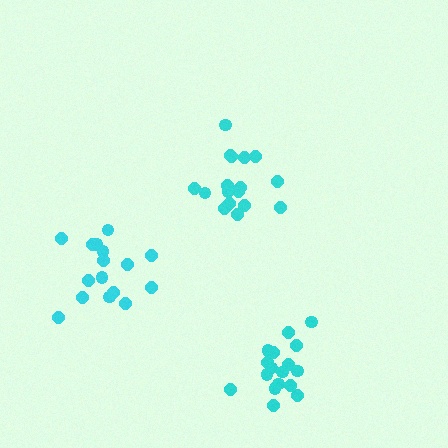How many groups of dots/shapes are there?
There are 3 groups.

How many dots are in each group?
Group 1: 17 dots, Group 2: 17 dots, Group 3: 17 dots (51 total).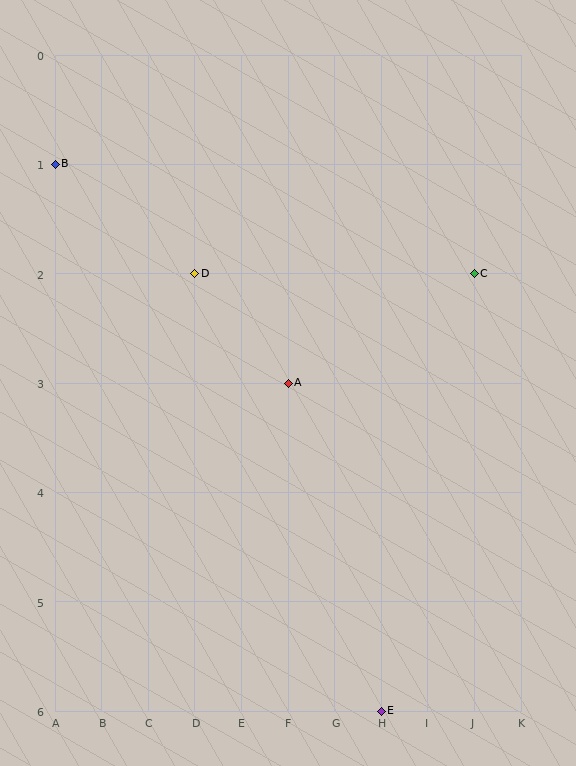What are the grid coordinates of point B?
Point B is at grid coordinates (A, 1).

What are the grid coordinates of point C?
Point C is at grid coordinates (J, 2).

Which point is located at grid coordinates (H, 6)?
Point E is at (H, 6).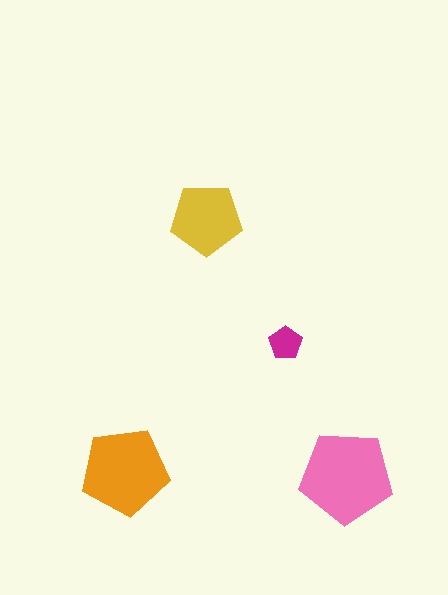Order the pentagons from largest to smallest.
the pink one, the orange one, the yellow one, the magenta one.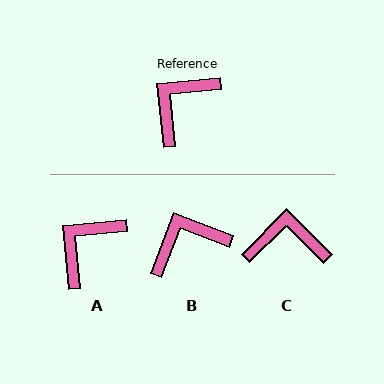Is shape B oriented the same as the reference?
No, it is off by about 27 degrees.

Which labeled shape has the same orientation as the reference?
A.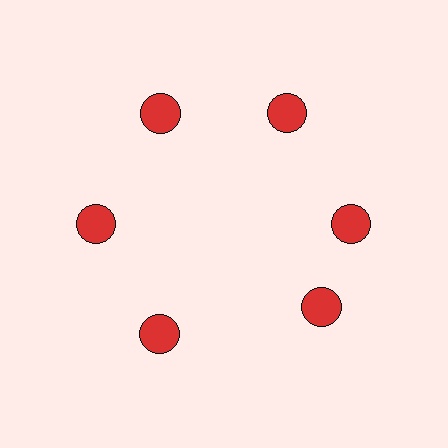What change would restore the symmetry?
The symmetry would be restored by rotating it back into even spacing with its neighbors so that all 6 circles sit at equal angles and equal distance from the center.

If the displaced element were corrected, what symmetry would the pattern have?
It would have 6-fold rotational symmetry — the pattern would map onto itself every 60 degrees.